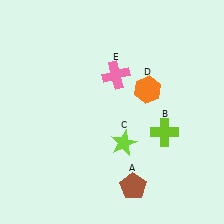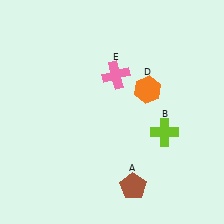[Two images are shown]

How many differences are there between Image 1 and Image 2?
There is 1 difference between the two images.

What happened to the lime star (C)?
The lime star (C) was removed in Image 2. It was in the bottom-right area of Image 1.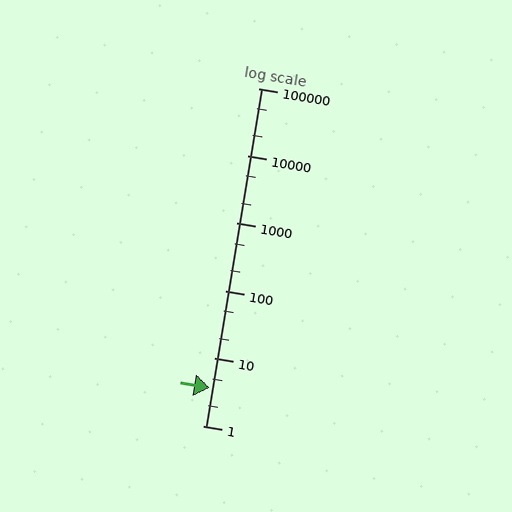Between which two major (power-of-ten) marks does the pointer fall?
The pointer is between 1 and 10.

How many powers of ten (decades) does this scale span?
The scale spans 5 decades, from 1 to 100000.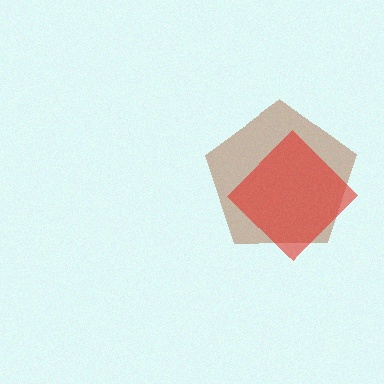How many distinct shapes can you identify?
There are 2 distinct shapes: a brown pentagon, a red diamond.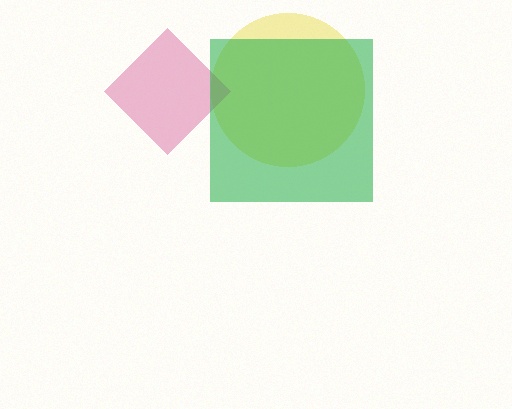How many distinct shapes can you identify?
There are 3 distinct shapes: a yellow circle, a pink diamond, a green square.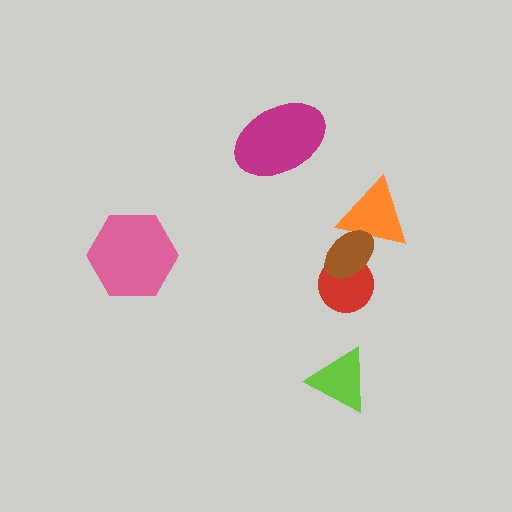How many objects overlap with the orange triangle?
1 object overlaps with the orange triangle.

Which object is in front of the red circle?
The brown ellipse is in front of the red circle.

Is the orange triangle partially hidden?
Yes, it is partially covered by another shape.